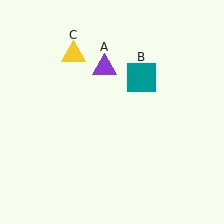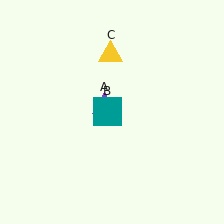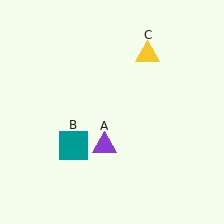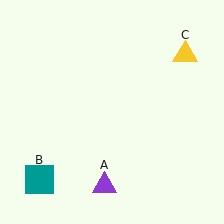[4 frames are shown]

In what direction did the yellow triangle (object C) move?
The yellow triangle (object C) moved right.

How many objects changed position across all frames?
3 objects changed position: purple triangle (object A), teal square (object B), yellow triangle (object C).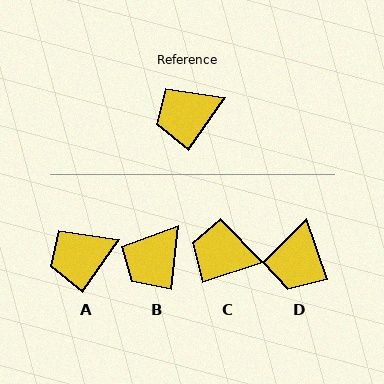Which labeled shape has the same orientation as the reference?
A.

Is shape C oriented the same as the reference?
No, it is off by about 37 degrees.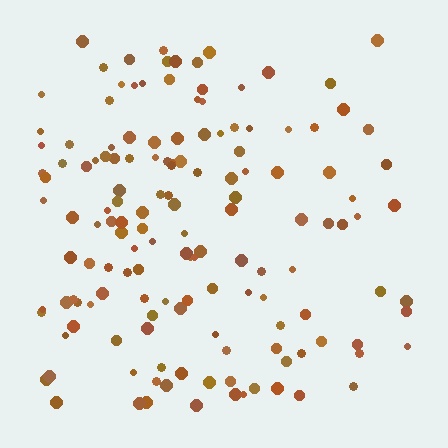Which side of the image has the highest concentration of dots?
The left.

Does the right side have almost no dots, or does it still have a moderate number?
Still a moderate number, just noticeably fewer than the left.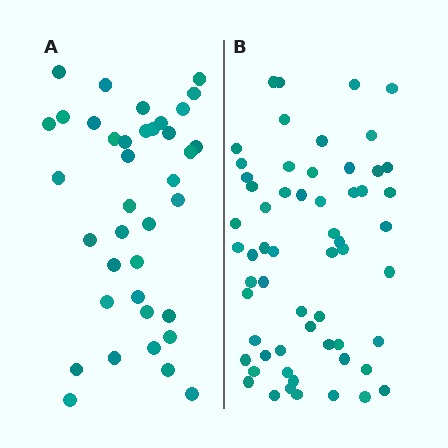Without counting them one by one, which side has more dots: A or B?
Region B (the right region) has more dots.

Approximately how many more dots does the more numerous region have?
Region B has approximately 20 more dots than region A.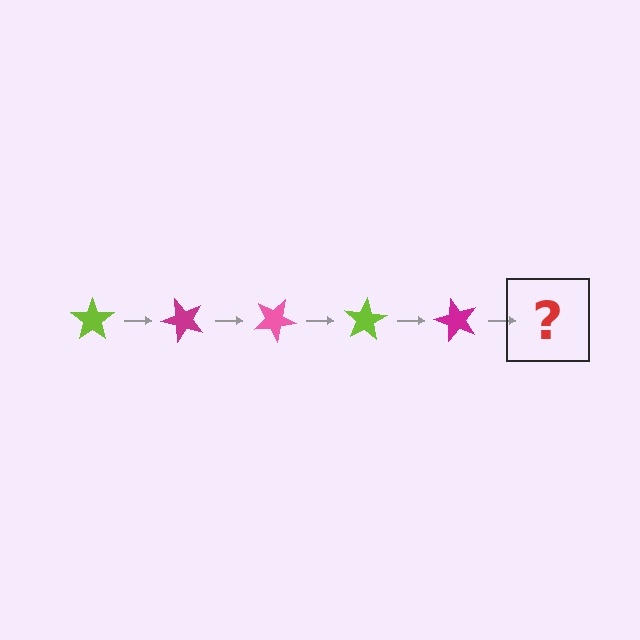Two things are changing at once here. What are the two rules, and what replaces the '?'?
The two rules are that it rotates 50 degrees each step and the color cycles through lime, magenta, and pink. The '?' should be a pink star, rotated 250 degrees from the start.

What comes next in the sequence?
The next element should be a pink star, rotated 250 degrees from the start.